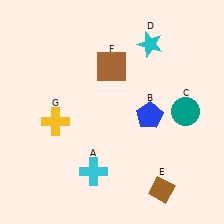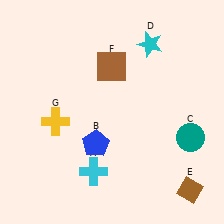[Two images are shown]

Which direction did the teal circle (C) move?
The teal circle (C) moved down.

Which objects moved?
The objects that moved are: the blue pentagon (B), the teal circle (C), the brown diamond (E).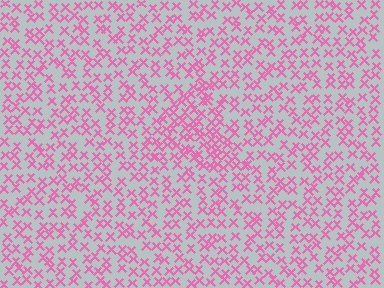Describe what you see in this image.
The image contains small pink elements arranged at two different densities. A triangle-shaped region is visible where the elements are more densely packed than the surrounding area.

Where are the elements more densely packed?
The elements are more densely packed inside the triangle boundary.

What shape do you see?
I see a triangle.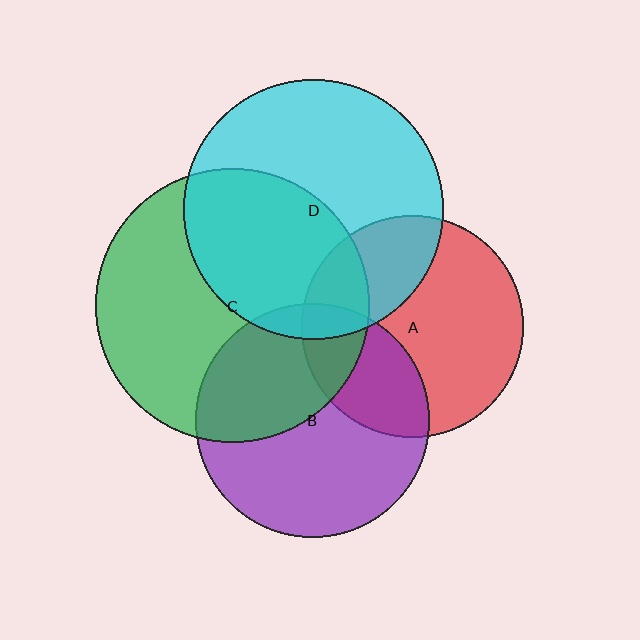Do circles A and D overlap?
Yes.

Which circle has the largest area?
Circle C (green).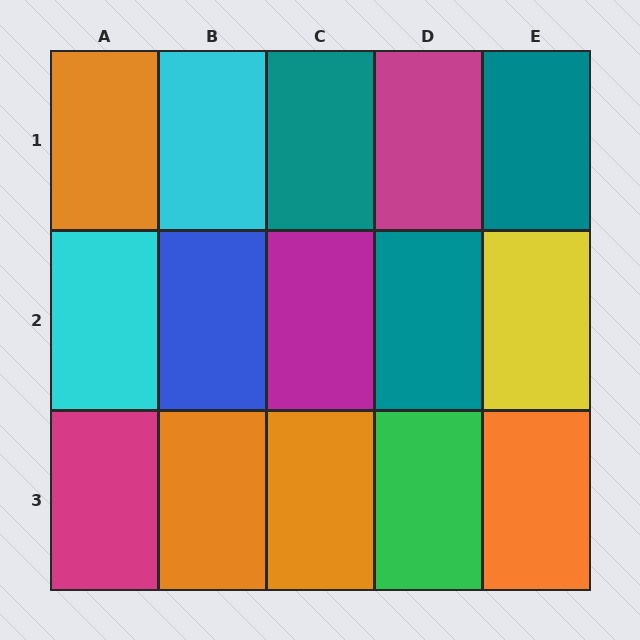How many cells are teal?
3 cells are teal.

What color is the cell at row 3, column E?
Orange.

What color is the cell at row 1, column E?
Teal.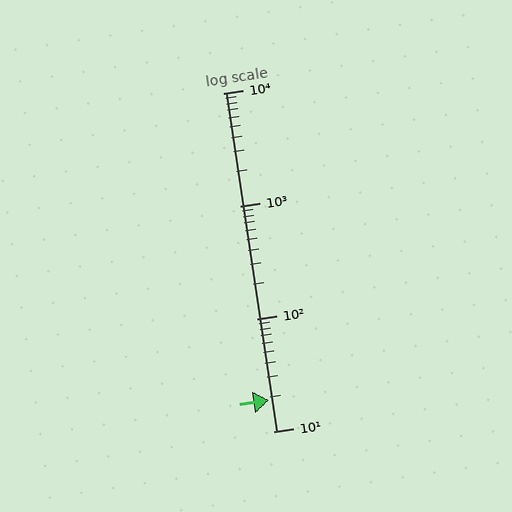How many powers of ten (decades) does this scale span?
The scale spans 3 decades, from 10 to 10000.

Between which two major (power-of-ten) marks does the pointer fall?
The pointer is between 10 and 100.